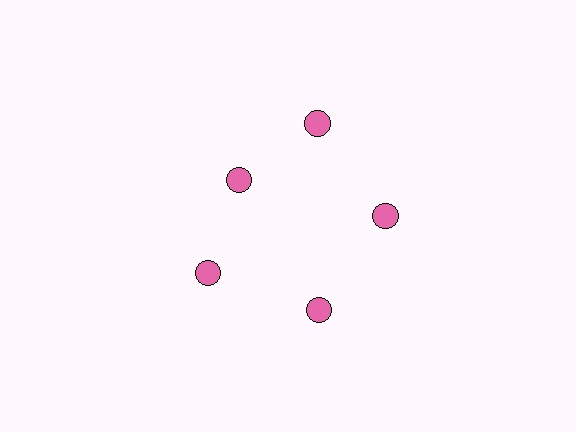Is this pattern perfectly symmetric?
No. The 5 pink circles are arranged in a ring, but one element near the 10 o'clock position is pulled inward toward the center, breaking the 5-fold rotational symmetry.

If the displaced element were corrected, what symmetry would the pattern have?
It would have 5-fold rotational symmetry — the pattern would map onto itself every 72 degrees.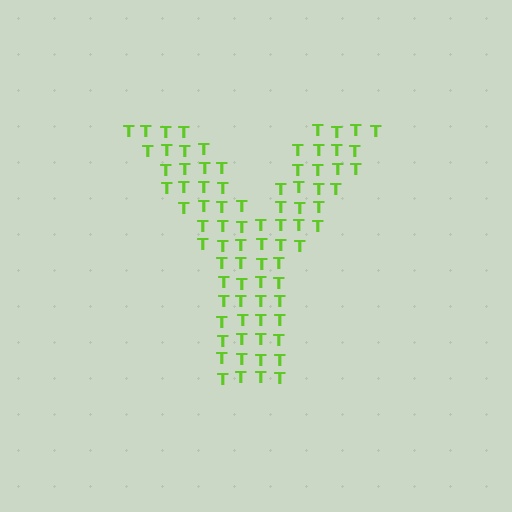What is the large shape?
The large shape is the letter Y.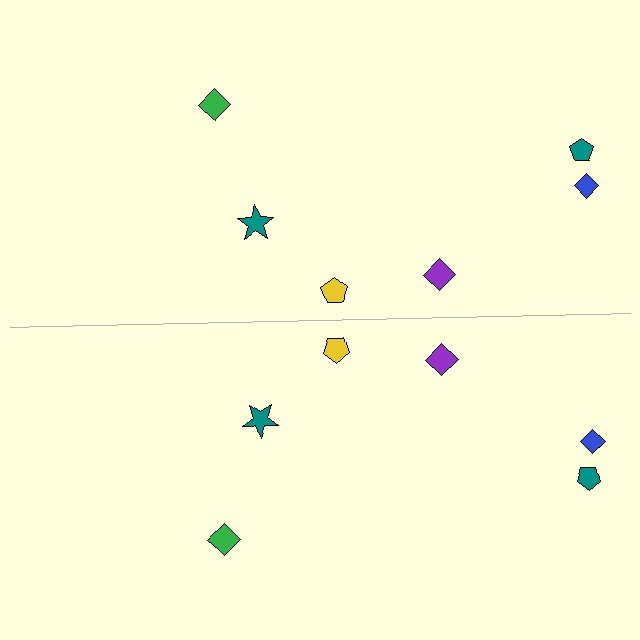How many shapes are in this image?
There are 12 shapes in this image.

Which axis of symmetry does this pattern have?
The pattern has a horizontal axis of symmetry running through the center of the image.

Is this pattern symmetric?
Yes, this pattern has bilateral (reflection) symmetry.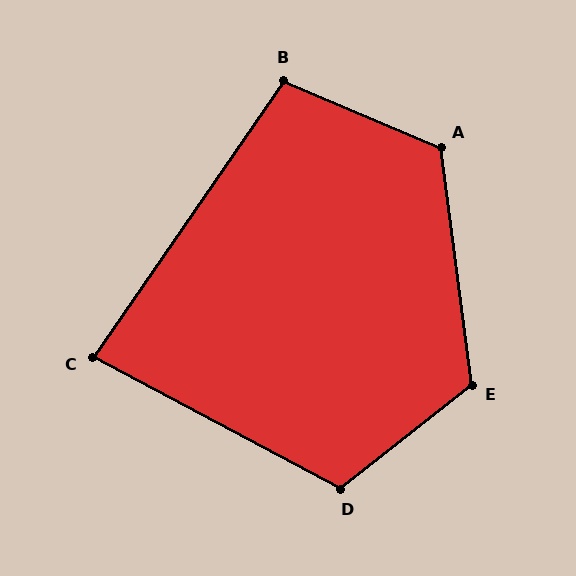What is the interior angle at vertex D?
Approximately 114 degrees (obtuse).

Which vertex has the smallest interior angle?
C, at approximately 83 degrees.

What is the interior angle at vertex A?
Approximately 121 degrees (obtuse).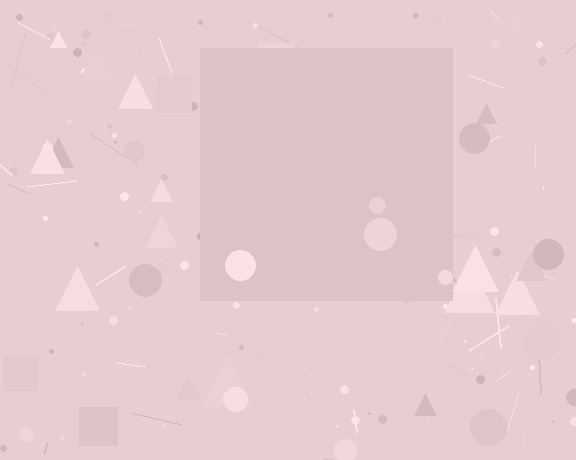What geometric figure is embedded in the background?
A square is embedded in the background.